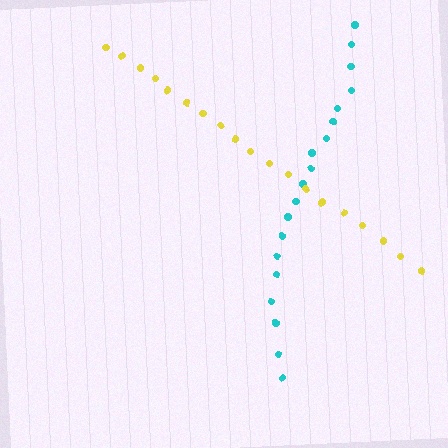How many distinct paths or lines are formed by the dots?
There are 2 distinct paths.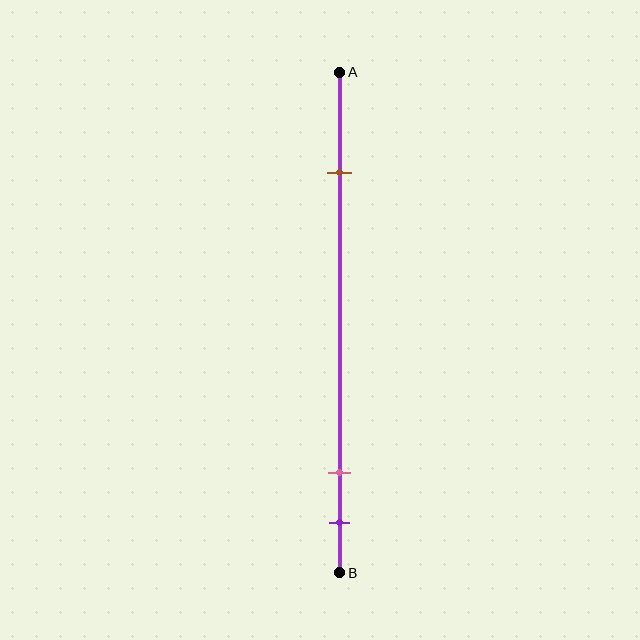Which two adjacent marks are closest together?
The pink and purple marks are the closest adjacent pair.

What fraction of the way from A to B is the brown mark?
The brown mark is approximately 20% (0.2) of the way from A to B.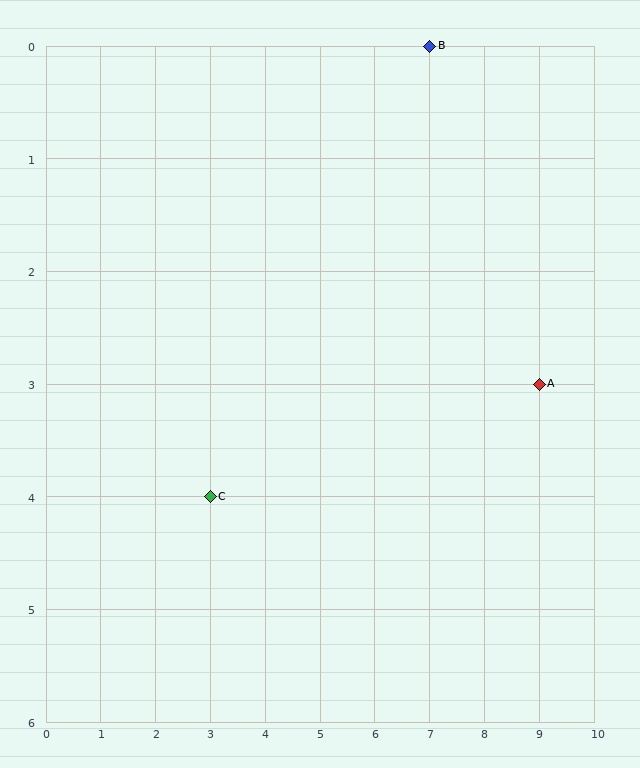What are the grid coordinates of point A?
Point A is at grid coordinates (9, 3).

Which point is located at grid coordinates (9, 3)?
Point A is at (9, 3).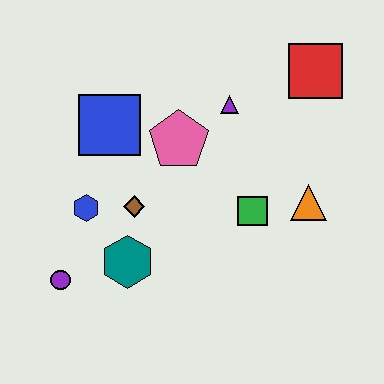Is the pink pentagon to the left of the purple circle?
No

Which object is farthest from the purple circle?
The red square is farthest from the purple circle.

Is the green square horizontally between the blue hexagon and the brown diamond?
No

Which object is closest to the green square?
The orange triangle is closest to the green square.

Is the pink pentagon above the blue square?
No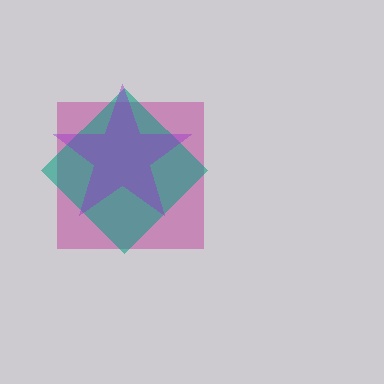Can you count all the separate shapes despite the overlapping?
Yes, there are 3 separate shapes.